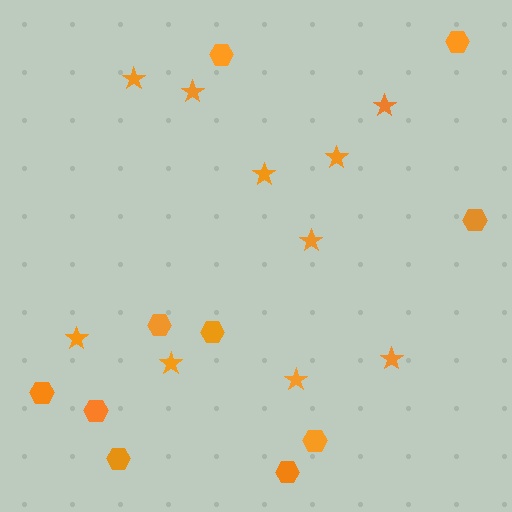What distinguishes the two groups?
There are 2 groups: one group of stars (10) and one group of hexagons (10).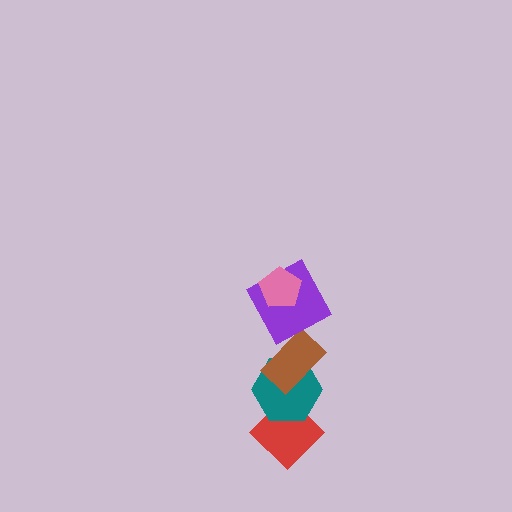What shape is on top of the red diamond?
The teal hexagon is on top of the red diamond.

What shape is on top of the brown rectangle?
The purple square is on top of the brown rectangle.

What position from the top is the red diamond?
The red diamond is 5th from the top.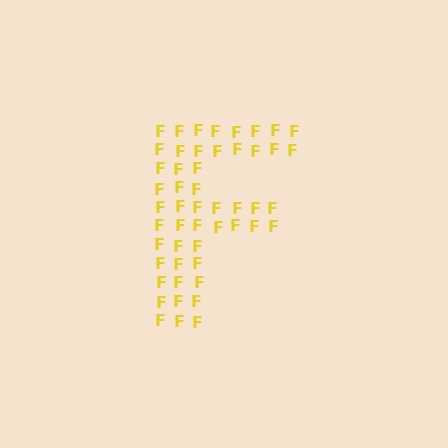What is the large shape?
The large shape is the letter F.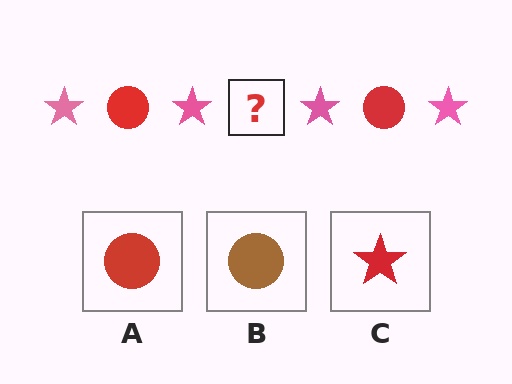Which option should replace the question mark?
Option A.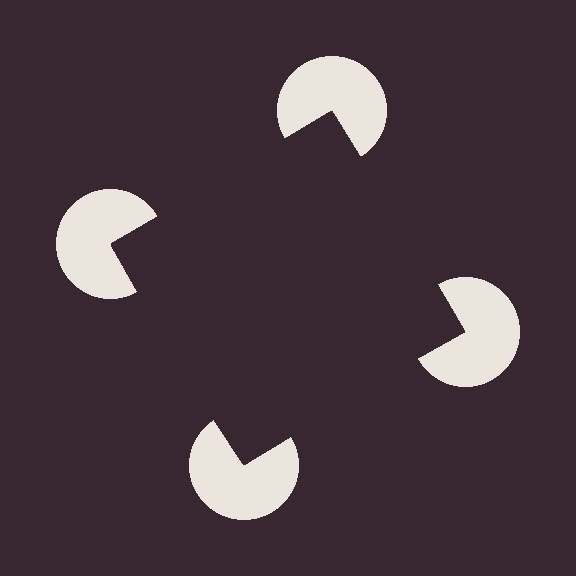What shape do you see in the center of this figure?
An illusory square — its edges are inferred from the aligned wedge cuts in the pac-man discs, not physically drawn.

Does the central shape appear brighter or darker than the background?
It typically appears slightly darker than the background, even though no actual brightness change is drawn.